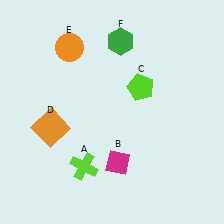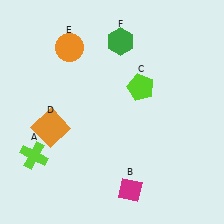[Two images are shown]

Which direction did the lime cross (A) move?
The lime cross (A) moved left.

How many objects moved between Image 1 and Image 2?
2 objects moved between the two images.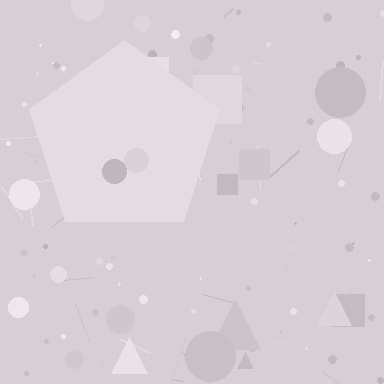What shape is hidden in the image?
A pentagon is hidden in the image.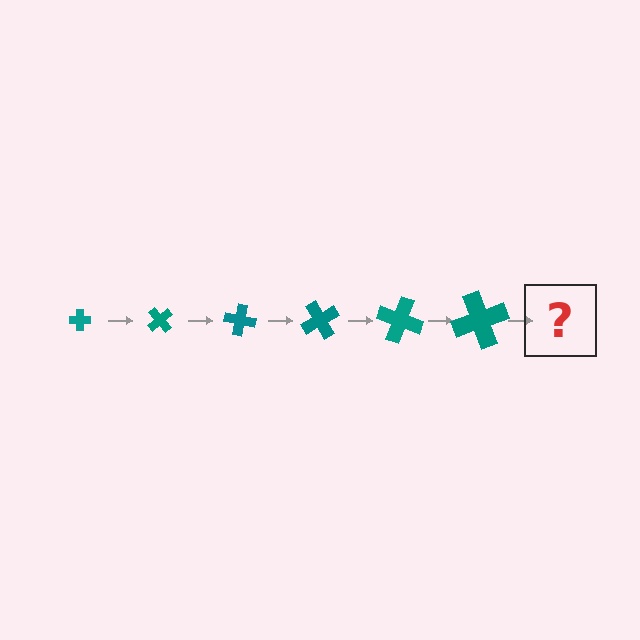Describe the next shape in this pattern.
It should be a cross, larger than the previous one and rotated 300 degrees from the start.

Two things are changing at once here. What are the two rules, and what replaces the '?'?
The two rules are that the cross grows larger each step and it rotates 50 degrees each step. The '?' should be a cross, larger than the previous one and rotated 300 degrees from the start.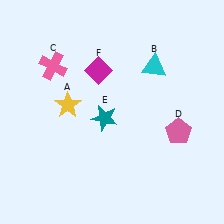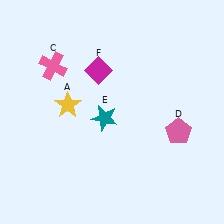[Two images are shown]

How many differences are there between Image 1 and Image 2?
There is 1 difference between the two images.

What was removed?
The cyan triangle (B) was removed in Image 2.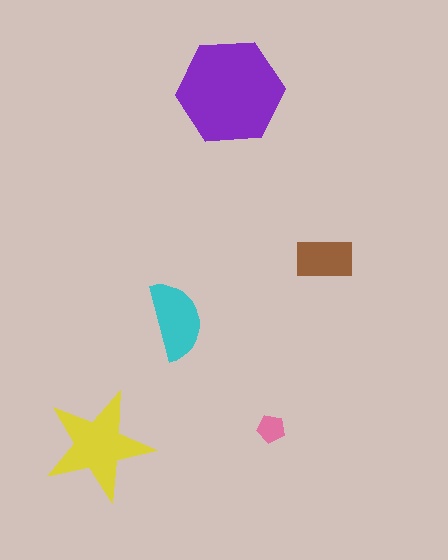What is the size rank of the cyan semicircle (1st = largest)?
3rd.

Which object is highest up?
The purple hexagon is topmost.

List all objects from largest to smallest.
The purple hexagon, the yellow star, the cyan semicircle, the brown rectangle, the pink pentagon.